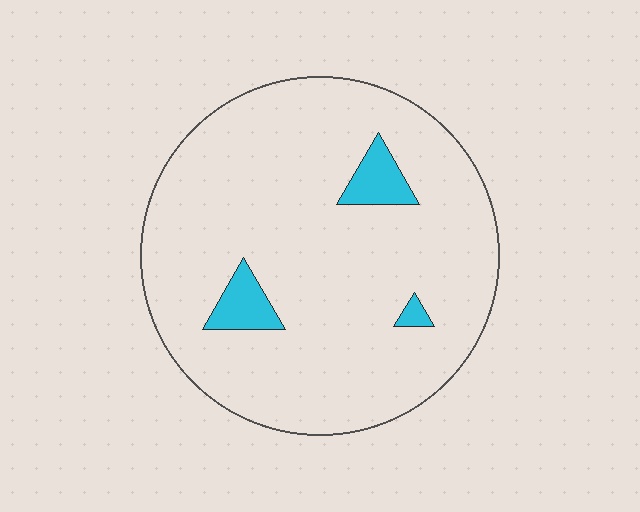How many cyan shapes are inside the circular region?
3.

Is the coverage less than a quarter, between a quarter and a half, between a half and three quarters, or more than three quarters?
Less than a quarter.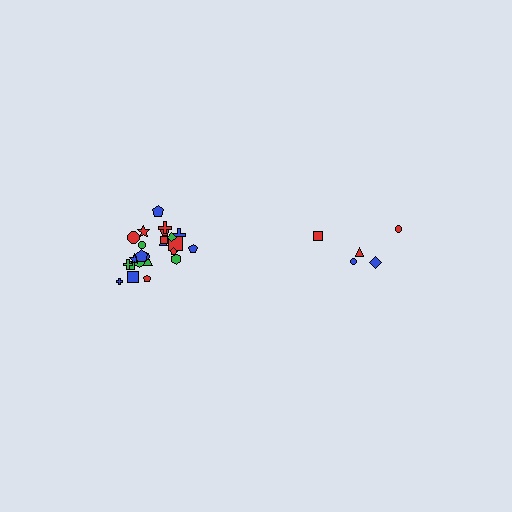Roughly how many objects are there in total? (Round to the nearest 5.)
Roughly 30 objects in total.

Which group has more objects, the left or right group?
The left group.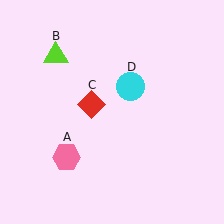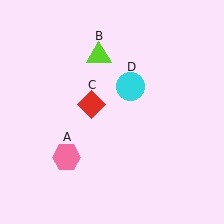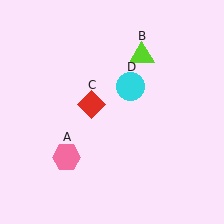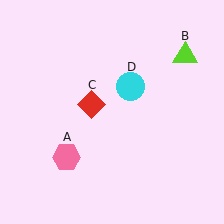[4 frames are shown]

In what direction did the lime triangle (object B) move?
The lime triangle (object B) moved right.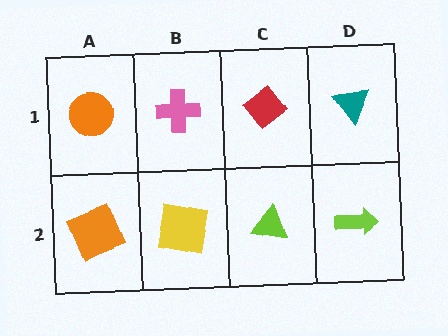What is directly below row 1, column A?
An orange square.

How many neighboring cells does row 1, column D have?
2.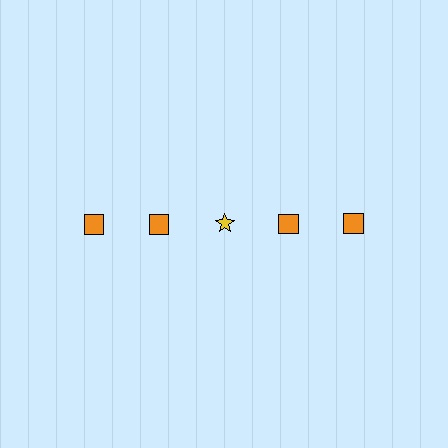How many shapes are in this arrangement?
There are 5 shapes arranged in a grid pattern.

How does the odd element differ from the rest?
It differs in both color (yellow instead of orange) and shape (star instead of square).